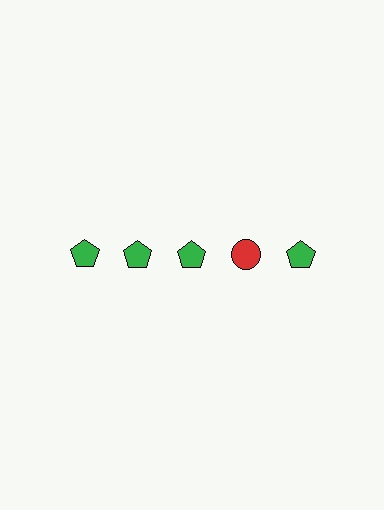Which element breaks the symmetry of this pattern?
The red circle in the top row, second from right column breaks the symmetry. All other shapes are green pentagons.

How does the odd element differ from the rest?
It differs in both color (red instead of green) and shape (circle instead of pentagon).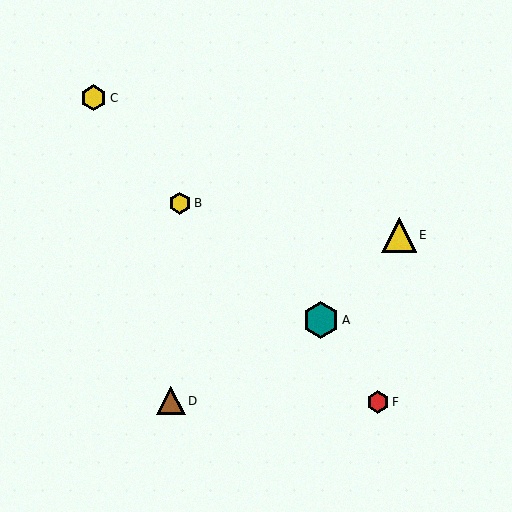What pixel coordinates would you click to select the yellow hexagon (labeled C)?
Click at (94, 98) to select the yellow hexagon C.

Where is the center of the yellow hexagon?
The center of the yellow hexagon is at (94, 98).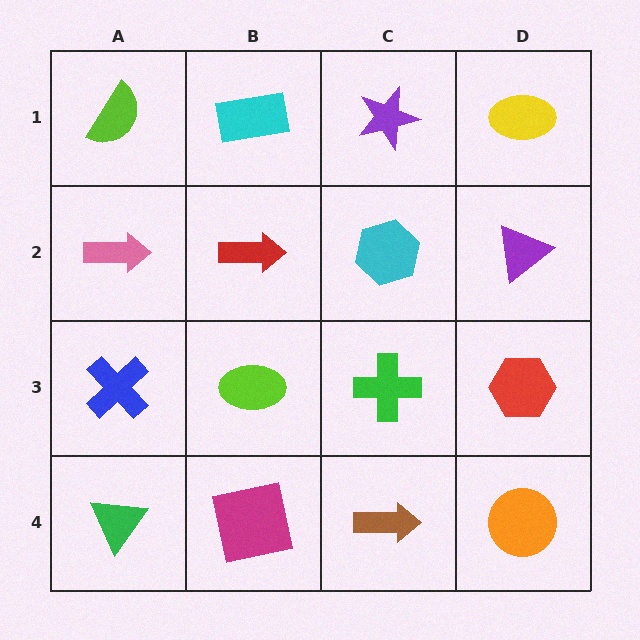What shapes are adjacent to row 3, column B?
A red arrow (row 2, column B), a magenta square (row 4, column B), a blue cross (row 3, column A), a green cross (row 3, column C).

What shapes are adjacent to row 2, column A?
A lime semicircle (row 1, column A), a blue cross (row 3, column A), a red arrow (row 2, column B).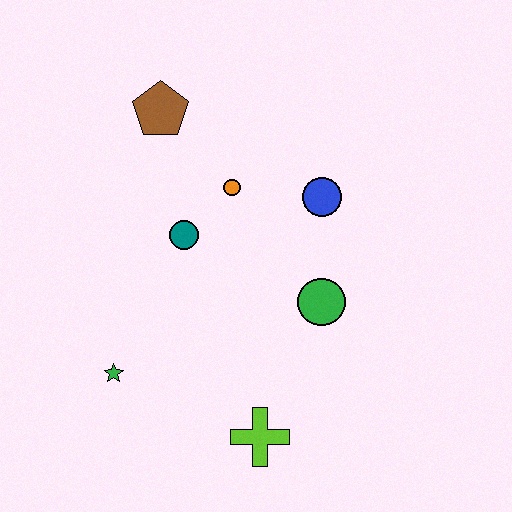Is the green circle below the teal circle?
Yes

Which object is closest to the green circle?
The blue circle is closest to the green circle.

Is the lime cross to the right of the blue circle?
No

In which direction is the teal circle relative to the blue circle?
The teal circle is to the left of the blue circle.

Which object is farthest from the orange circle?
The lime cross is farthest from the orange circle.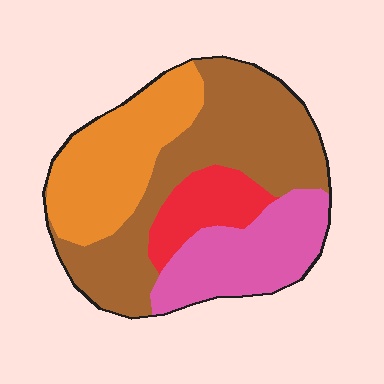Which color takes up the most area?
Brown, at roughly 40%.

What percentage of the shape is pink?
Pink takes up less than a quarter of the shape.